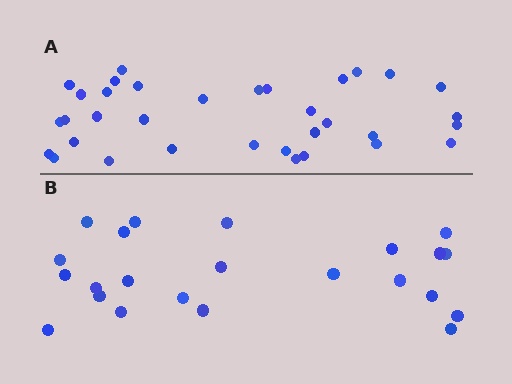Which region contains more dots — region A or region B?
Region A (the top region) has more dots.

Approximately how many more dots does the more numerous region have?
Region A has roughly 12 or so more dots than region B.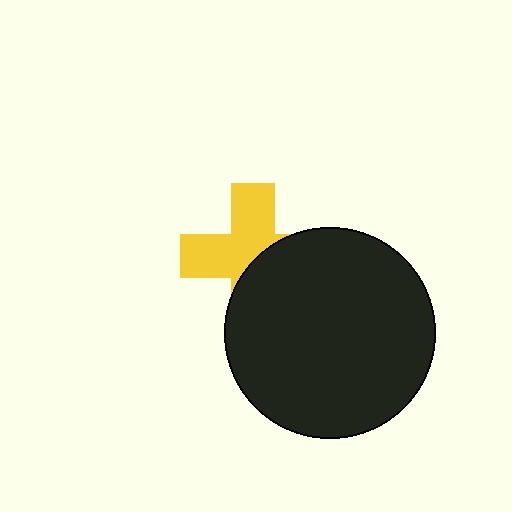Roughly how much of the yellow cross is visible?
About half of it is visible (roughly 53%).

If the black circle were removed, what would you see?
You would see the complete yellow cross.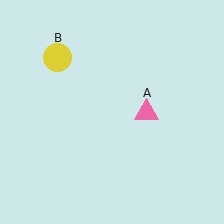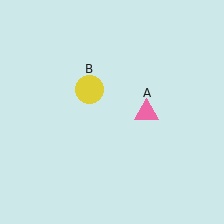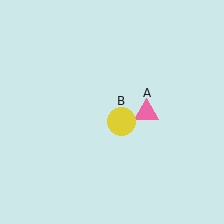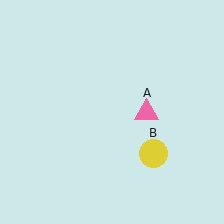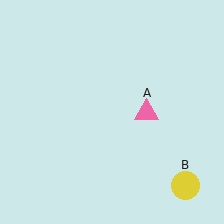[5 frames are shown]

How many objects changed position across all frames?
1 object changed position: yellow circle (object B).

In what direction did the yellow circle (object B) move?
The yellow circle (object B) moved down and to the right.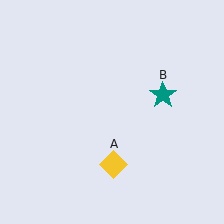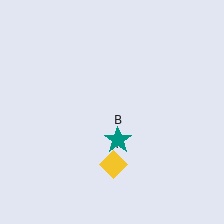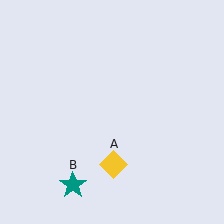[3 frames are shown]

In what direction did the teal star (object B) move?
The teal star (object B) moved down and to the left.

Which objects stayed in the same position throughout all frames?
Yellow diamond (object A) remained stationary.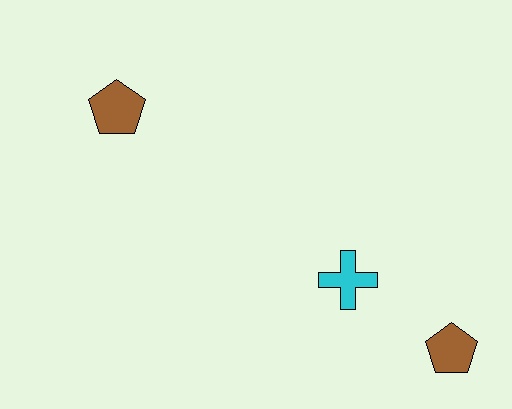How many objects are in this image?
There are 3 objects.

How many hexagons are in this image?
There are no hexagons.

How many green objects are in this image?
There are no green objects.